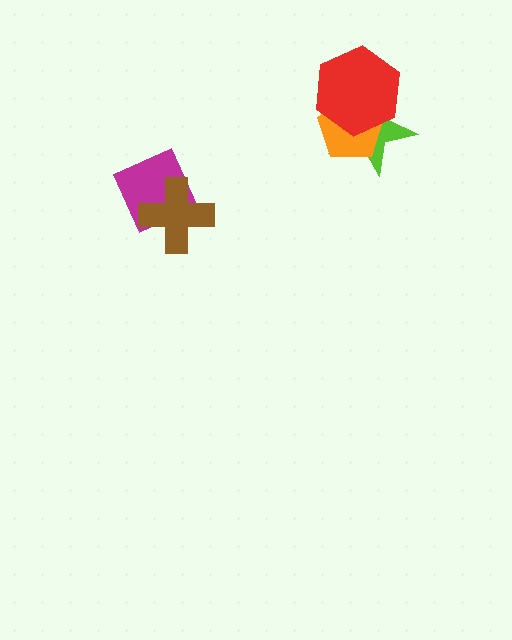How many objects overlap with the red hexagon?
2 objects overlap with the red hexagon.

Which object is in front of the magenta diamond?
The brown cross is in front of the magenta diamond.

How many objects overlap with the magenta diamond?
1 object overlaps with the magenta diamond.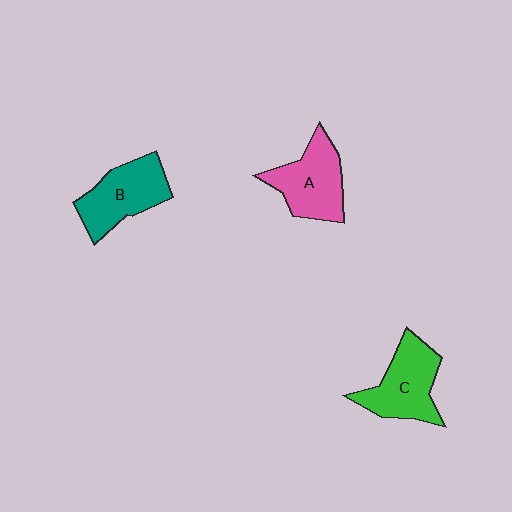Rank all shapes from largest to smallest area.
From largest to smallest: C (green), B (teal), A (pink).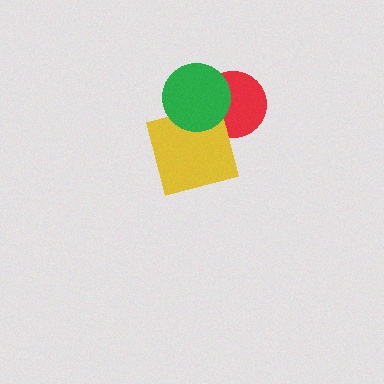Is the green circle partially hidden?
No, no other shape covers it.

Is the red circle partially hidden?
Yes, it is partially covered by another shape.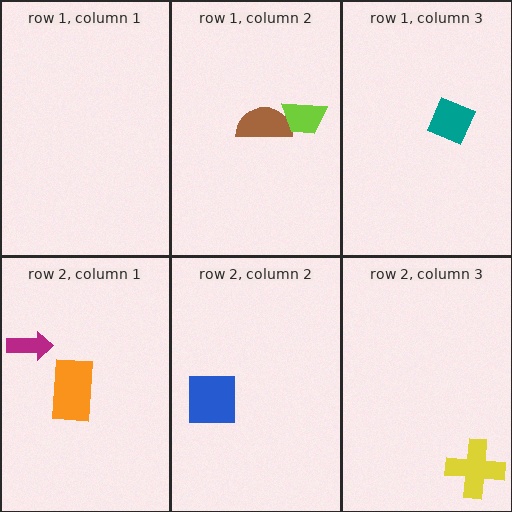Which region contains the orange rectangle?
The row 2, column 1 region.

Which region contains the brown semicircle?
The row 1, column 2 region.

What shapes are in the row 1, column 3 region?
The teal diamond.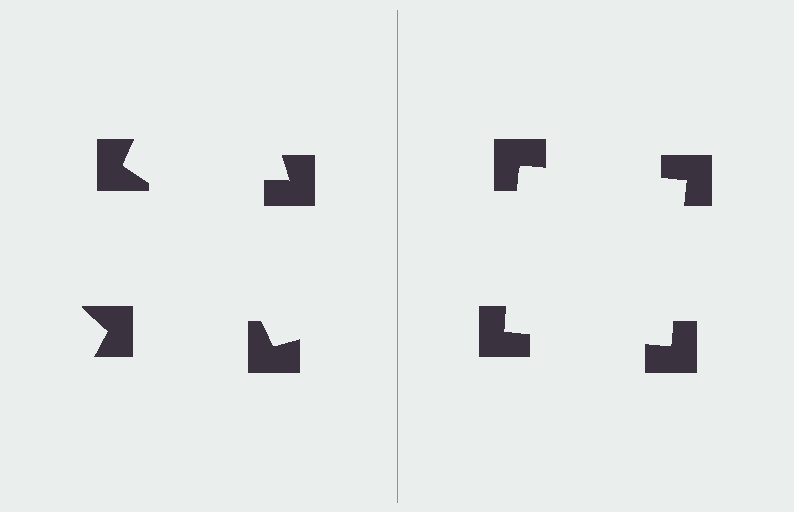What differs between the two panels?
The notched squares are positioned identically on both sides; only the wedge orientations differ. On the right they align to a square; on the left they are misaligned.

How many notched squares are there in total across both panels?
8 — 4 on each side.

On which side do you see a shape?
An illusory square appears on the right side. On the left side the wedge cuts are rotated, so no coherent shape forms.